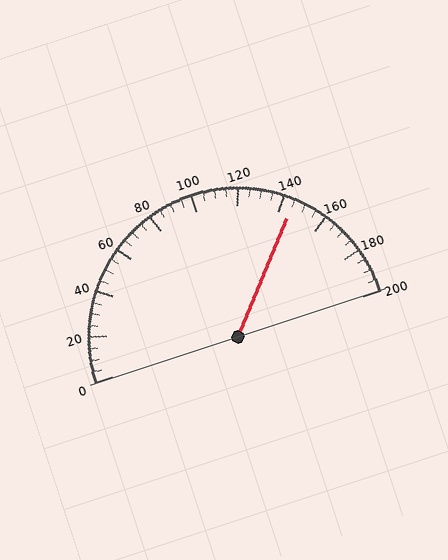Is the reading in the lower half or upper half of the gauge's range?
The reading is in the upper half of the range (0 to 200).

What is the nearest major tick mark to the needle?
The nearest major tick mark is 140.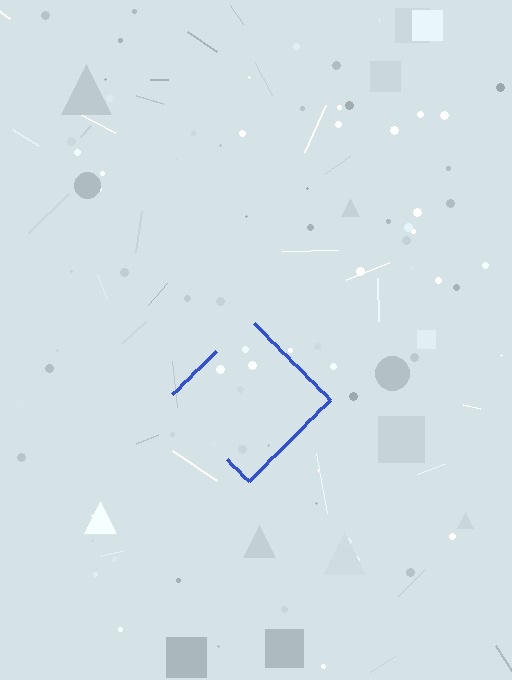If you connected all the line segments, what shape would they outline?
They would outline a diamond.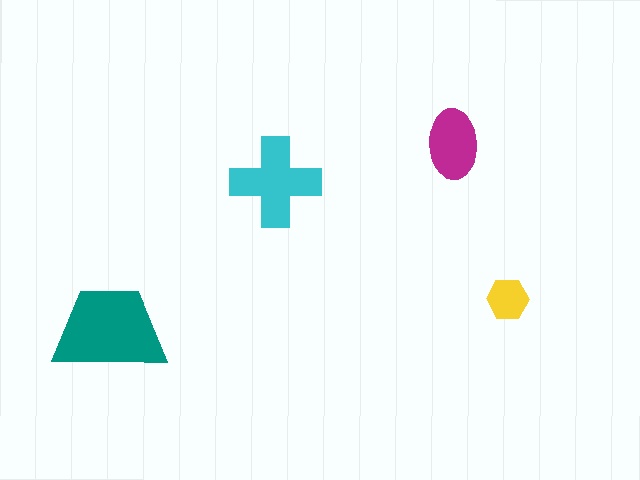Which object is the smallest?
The yellow hexagon.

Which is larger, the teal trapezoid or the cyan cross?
The teal trapezoid.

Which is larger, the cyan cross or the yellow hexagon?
The cyan cross.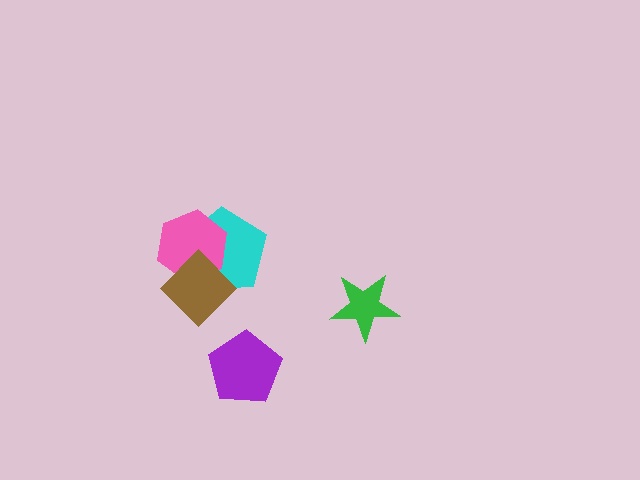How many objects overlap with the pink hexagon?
2 objects overlap with the pink hexagon.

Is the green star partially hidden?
No, no other shape covers it.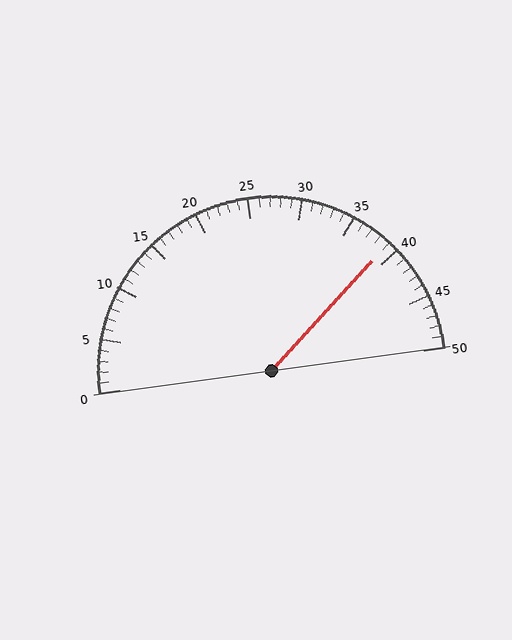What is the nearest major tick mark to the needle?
The nearest major tick mark is 40.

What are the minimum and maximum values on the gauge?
The gauge ranges from 0 to 50.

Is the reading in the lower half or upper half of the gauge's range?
The reading is in the upper half of the range (0 to 50).